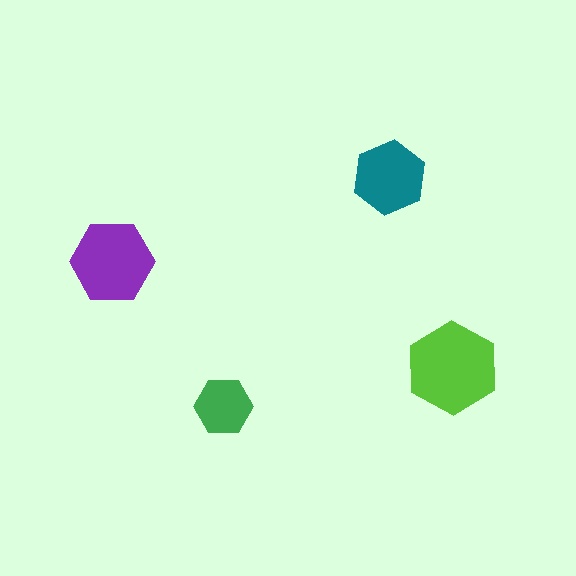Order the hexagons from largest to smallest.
the lime one, the purple one, the teal one, the green one.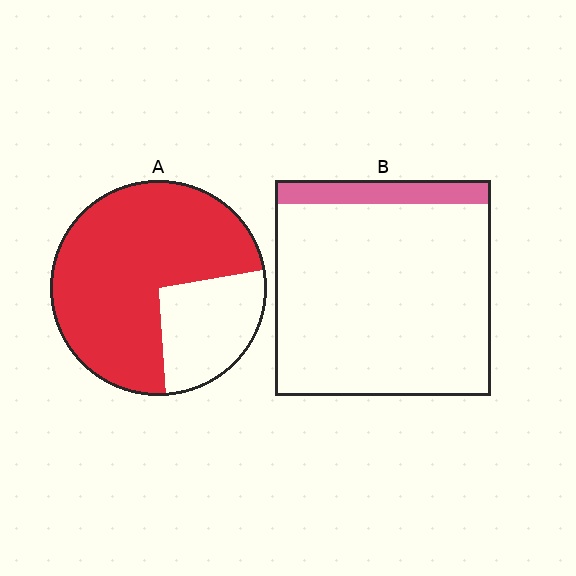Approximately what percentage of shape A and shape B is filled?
A is approximately 75% and B is approximately 10%.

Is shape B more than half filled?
No.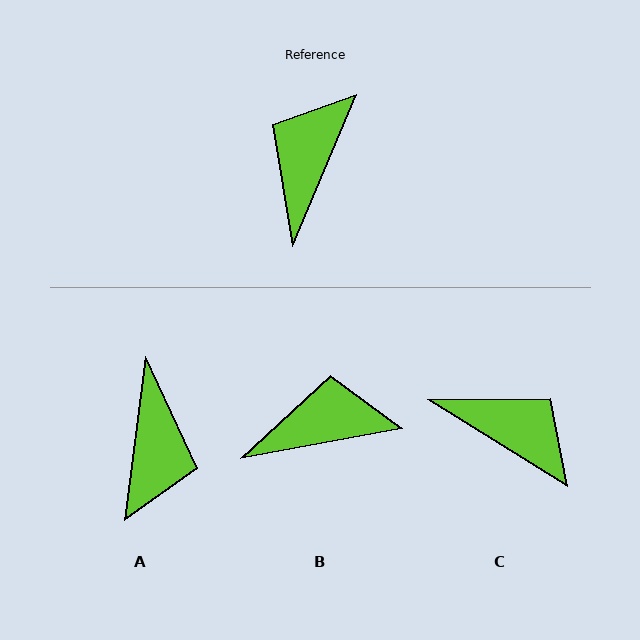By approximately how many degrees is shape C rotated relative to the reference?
Approximately 99 degrees clockwise.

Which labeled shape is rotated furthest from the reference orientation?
A, about 164 degrees away.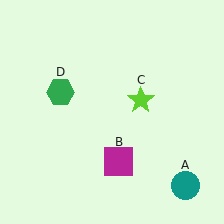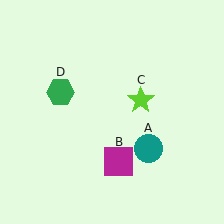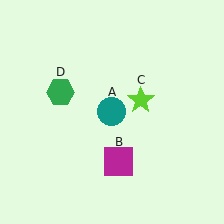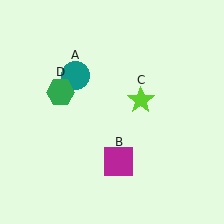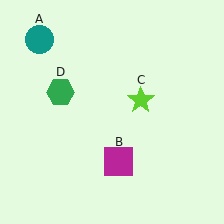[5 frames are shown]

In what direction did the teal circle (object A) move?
The teal circle (object A) moved up and to the left.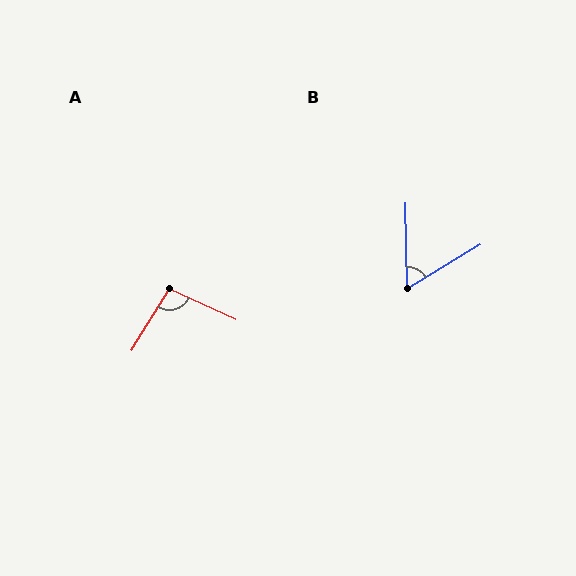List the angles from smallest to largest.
B (60°), A (97°).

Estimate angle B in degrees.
Approximately 60 degrees.